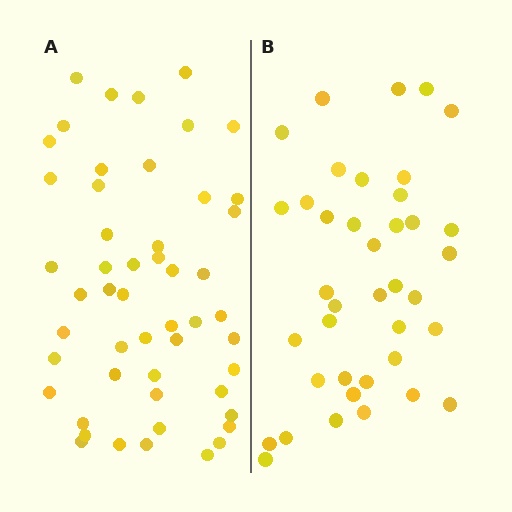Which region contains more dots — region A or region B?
Region A (the left region) has more dots.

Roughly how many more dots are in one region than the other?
Region A has roughly 12 or so more dots than region B.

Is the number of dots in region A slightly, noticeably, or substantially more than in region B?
Region A has noticeably more, but not dramatically so. The ratio is roughly 1.3 to 1.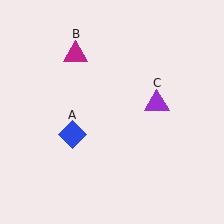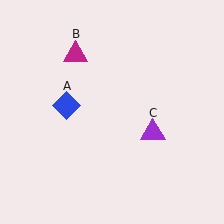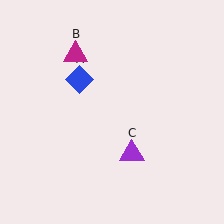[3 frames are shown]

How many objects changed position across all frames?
2 objects changed position: blue diamond (object A), purple triangle (object C).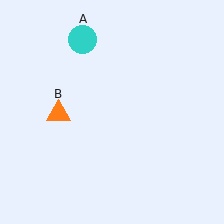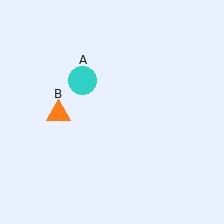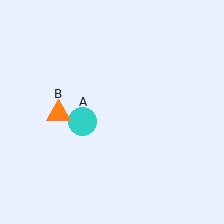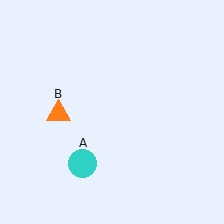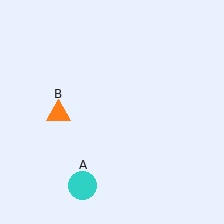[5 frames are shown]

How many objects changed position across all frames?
1 object changed position: cyan circle (object A).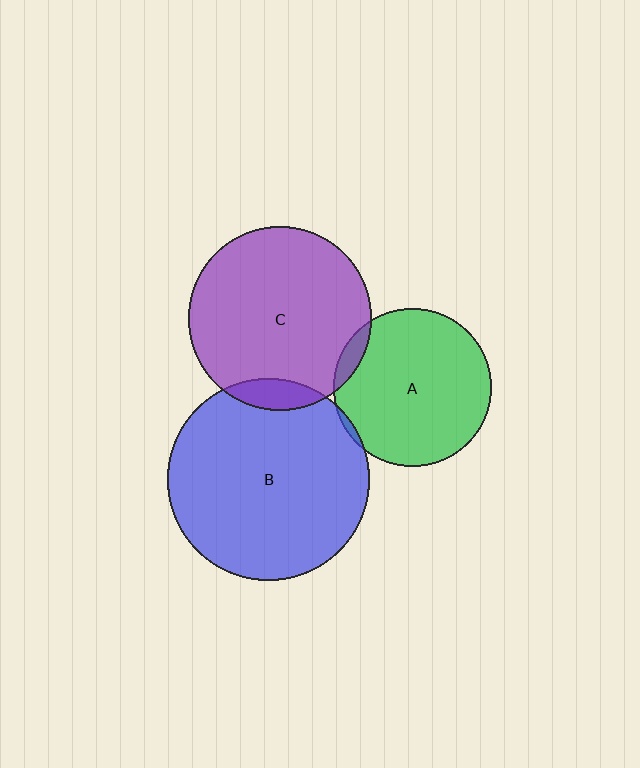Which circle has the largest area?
Circle B (blue).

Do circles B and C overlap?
Yes.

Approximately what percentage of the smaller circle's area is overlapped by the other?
Approximately 10%.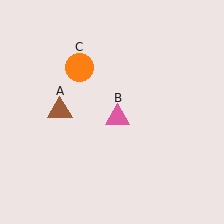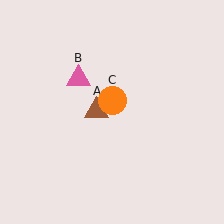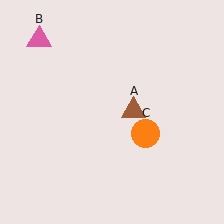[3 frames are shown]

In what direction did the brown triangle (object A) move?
The brown triangle (object A) moved right.